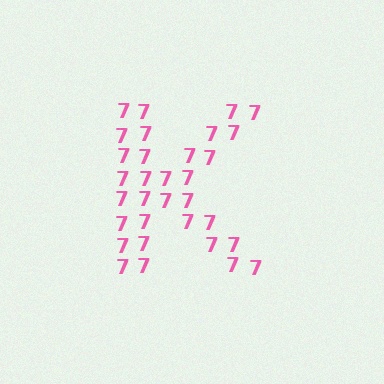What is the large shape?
The large shape is the letter K.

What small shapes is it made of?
It is made of small digit 7's.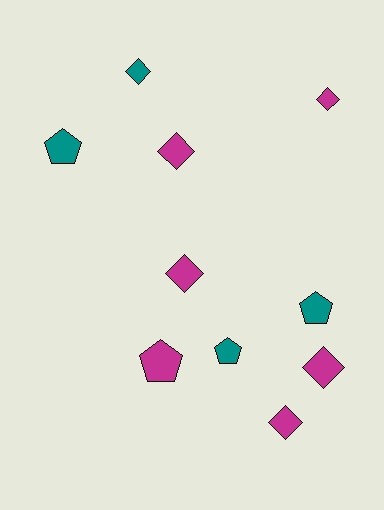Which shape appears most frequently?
Diamond, with 6 objects.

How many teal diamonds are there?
There is 1 teal diamond.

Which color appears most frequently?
Magenta, with 6 objects.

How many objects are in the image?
There are 10 objects.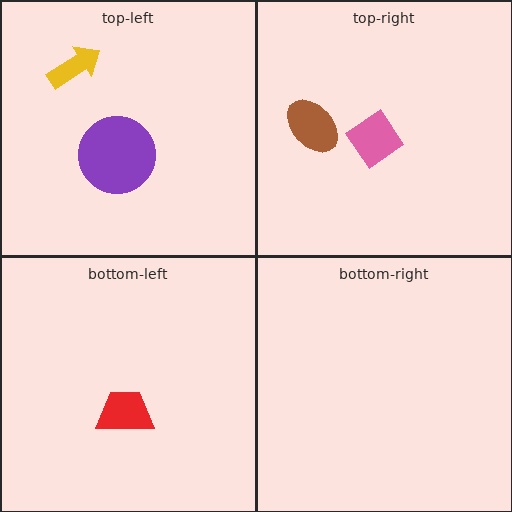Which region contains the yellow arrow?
The top-left region.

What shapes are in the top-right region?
The brown ellipse, the pink diamond.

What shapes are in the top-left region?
The purple circle, the yellow arrow.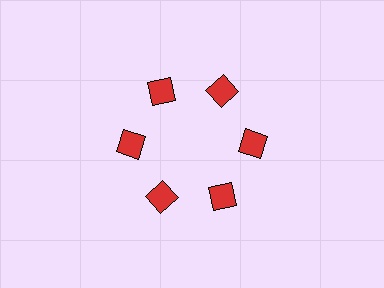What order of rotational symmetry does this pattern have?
This pattern has 6-fold rotational symmetry.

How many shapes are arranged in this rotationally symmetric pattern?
There are 6 shapes, arranged in 6 groups of 1.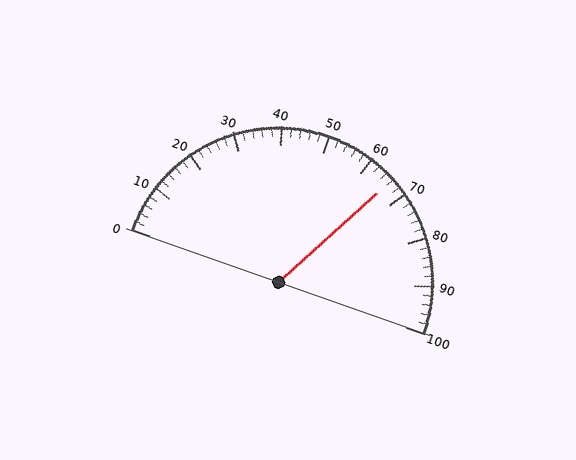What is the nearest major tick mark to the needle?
The nearest major tick mark is 70.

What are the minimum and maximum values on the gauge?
The gauge ranges from 0 to 100.